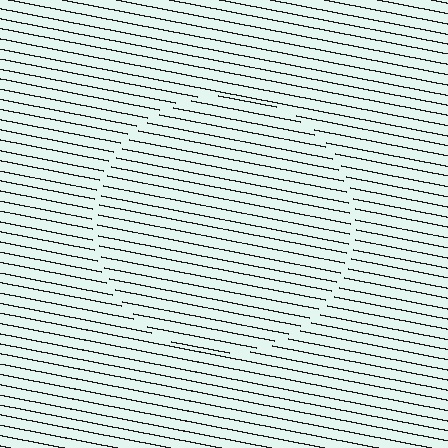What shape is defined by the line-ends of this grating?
An illusory circle. The interior of the shape contains the same grating, shifted by half a period — the contour is defined by the phase discontinuity where line-ends from the inner and outer gratings abut.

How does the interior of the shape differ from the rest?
The interior of the shape contains the same grating, shifted by half a period — the contour is defined by the phase discontinuity where line-ends from the inner and outer gratings abut.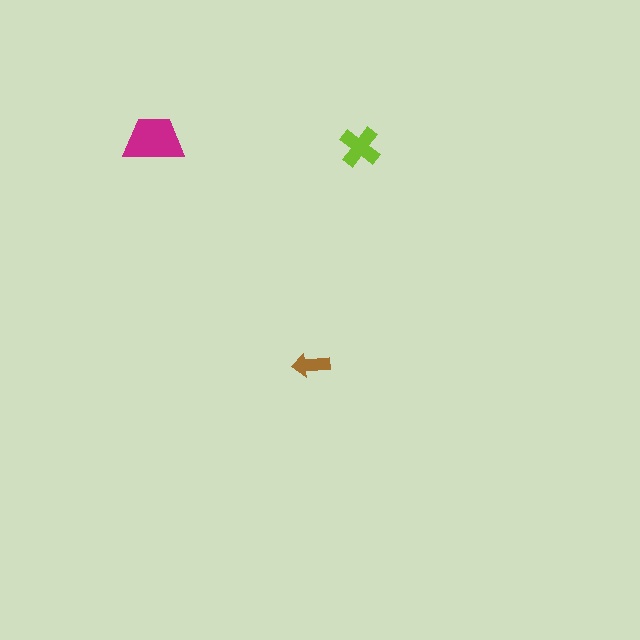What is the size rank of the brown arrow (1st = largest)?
3rd.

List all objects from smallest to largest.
The brown arrow, the lime cross, the magenta trapezoid.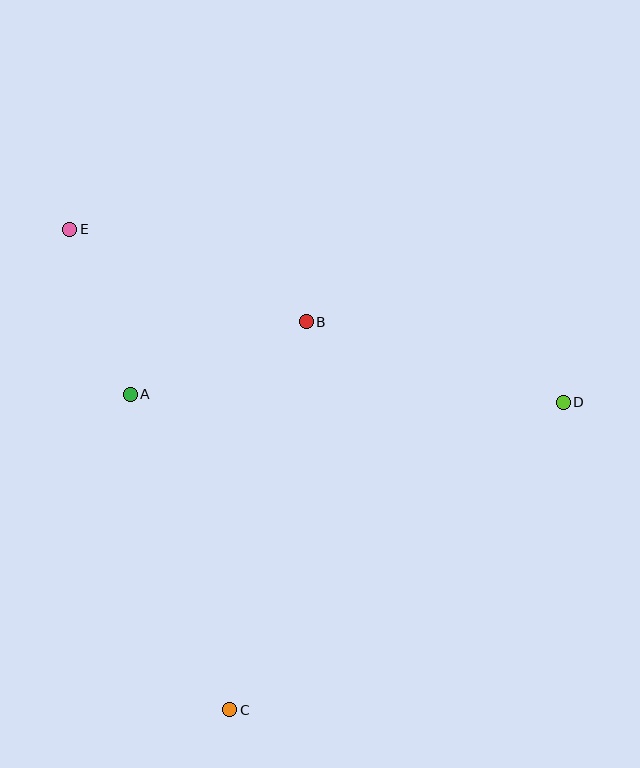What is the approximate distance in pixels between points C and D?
The distance between C and D is approximately 454 pixels.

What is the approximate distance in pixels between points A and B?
The distance between A and B is approximately 190 pixels.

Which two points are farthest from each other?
Points D and E are farthest from each other.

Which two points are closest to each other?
Points A and E are closest to each other.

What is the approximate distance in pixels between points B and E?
The distance between B and E is approximately 254 pixels.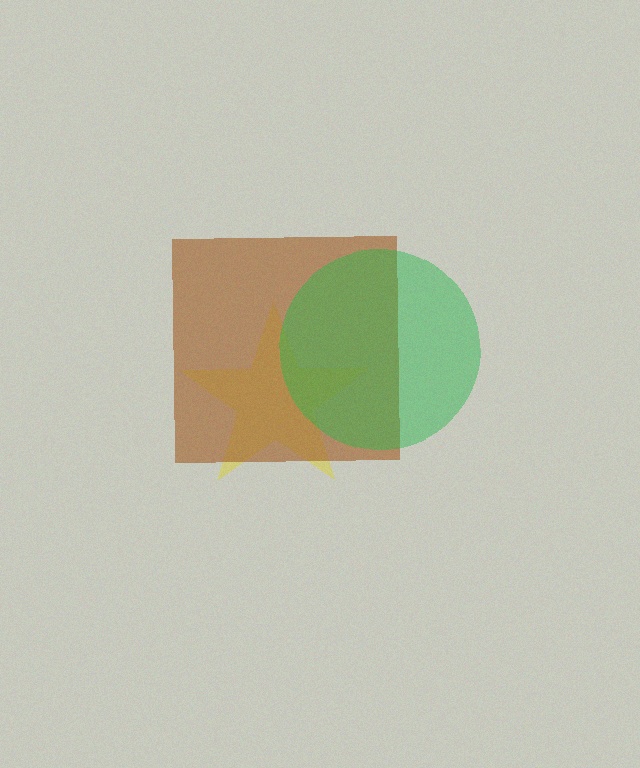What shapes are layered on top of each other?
The layered shapes are: a yellow star, a brown square, a green circle.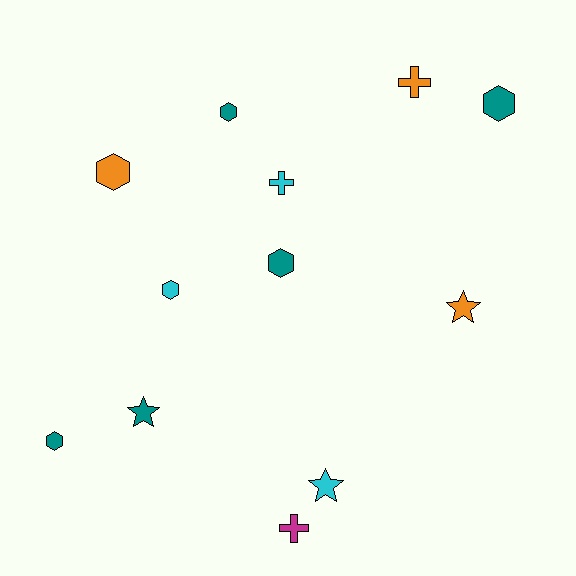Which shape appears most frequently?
Hexagon, with 6 objects.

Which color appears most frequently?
Teal, with 5 objects.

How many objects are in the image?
There are 12 objects.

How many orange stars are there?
There is 1 orange star.